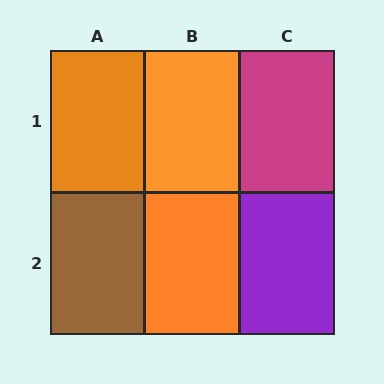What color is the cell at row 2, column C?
Purple.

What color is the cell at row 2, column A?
Brown.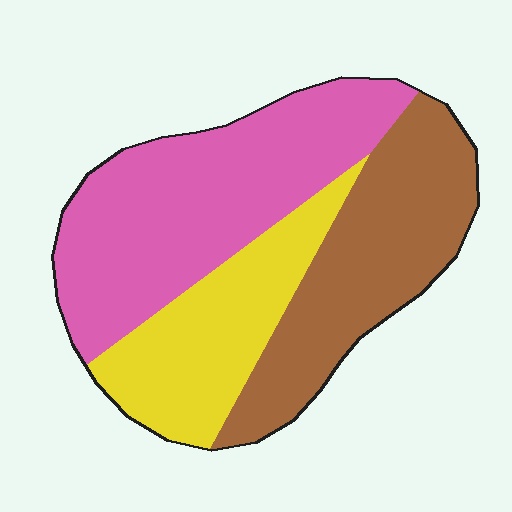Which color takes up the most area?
Pink, at roughly 45%.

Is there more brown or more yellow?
Brown.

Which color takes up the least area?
Yellow, at roughly 25%.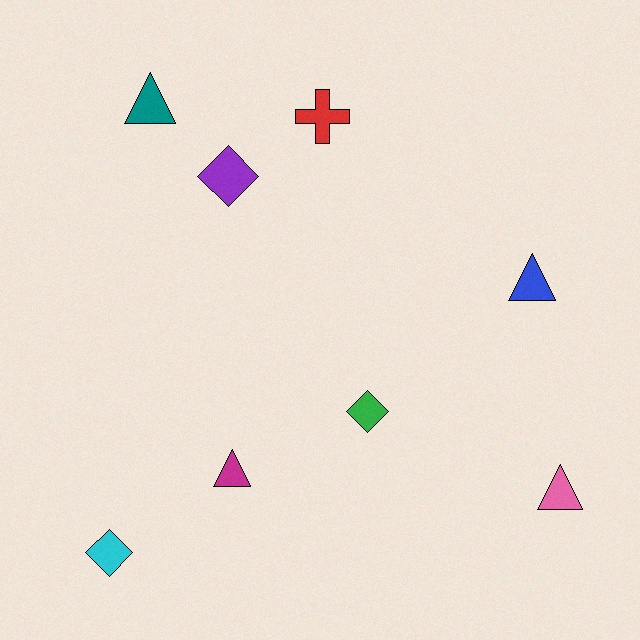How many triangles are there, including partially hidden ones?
There are 4 triangles.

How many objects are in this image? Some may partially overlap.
There are 8 objects.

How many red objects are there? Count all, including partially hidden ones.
There is 1 red object.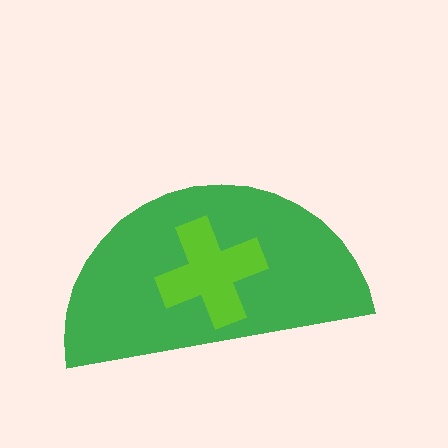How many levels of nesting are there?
2.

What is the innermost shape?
The lime cross.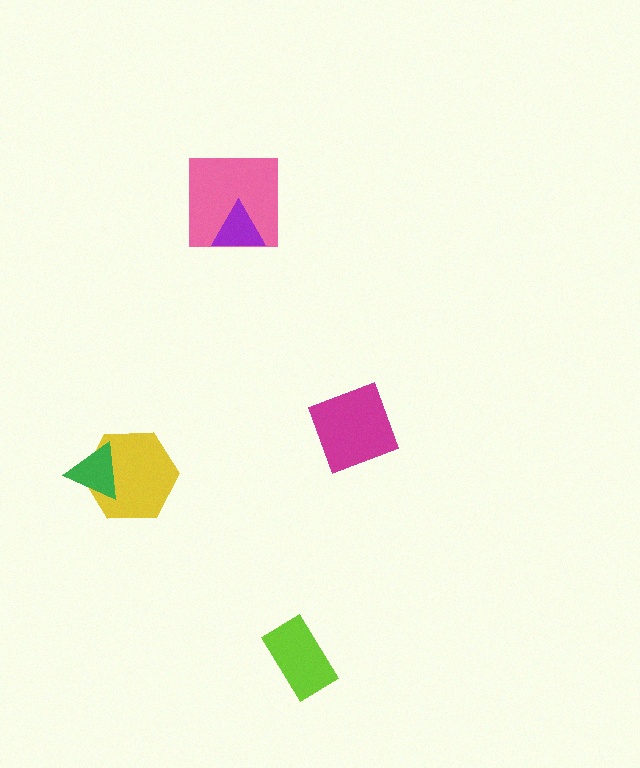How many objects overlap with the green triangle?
1 object overlaps with the green triangle.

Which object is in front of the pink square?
The purple triangle is in front of the pink square.